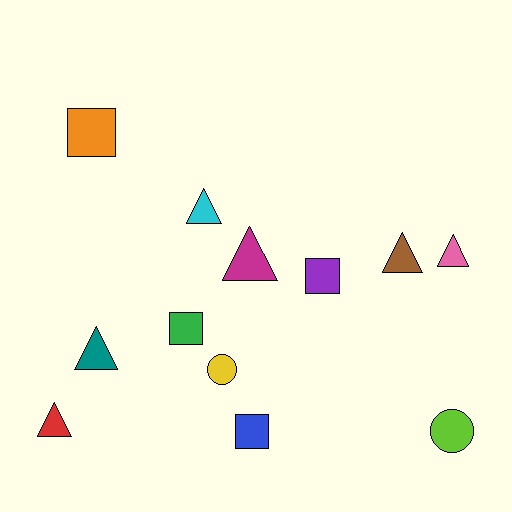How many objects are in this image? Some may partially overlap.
There are 12 objects.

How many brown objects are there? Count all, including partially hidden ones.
There is 1 brown object.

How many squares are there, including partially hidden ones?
There are 4 squares.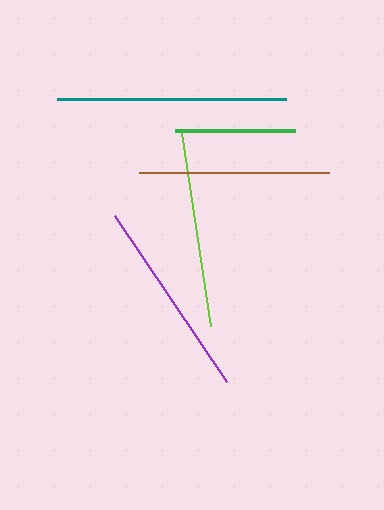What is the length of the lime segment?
The lime segment is approximately 195 pixels long.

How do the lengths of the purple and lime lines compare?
The purple and lime lines are approximately the same length.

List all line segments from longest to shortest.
From longest to shortest: teal, purple, lime, brown, green.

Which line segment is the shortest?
The green line is the shortest at approximately 120 pixels.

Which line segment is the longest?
The teal line is the longest at approximately 229 pixels.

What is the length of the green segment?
The green segment is approximately 120 pixels long.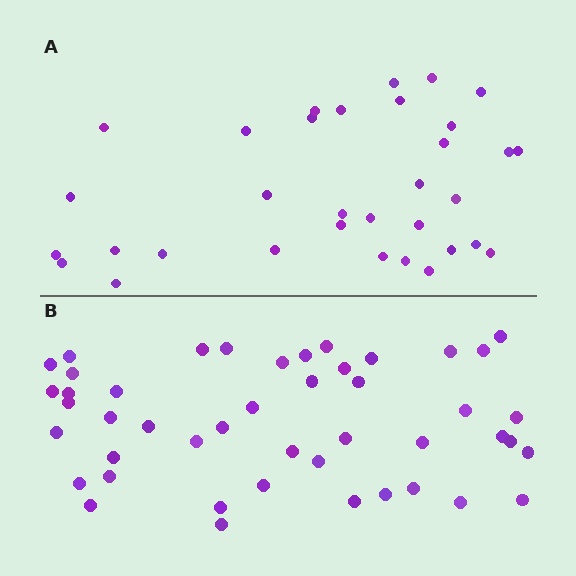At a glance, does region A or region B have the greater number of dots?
Region B (the bottom region) has more dots.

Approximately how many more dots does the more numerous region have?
Region B has approximately 15 more dots than region A.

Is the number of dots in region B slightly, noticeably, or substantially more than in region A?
Region B has noticeably more, but not dramatically so. The ratio is roughly 1.4 to 1.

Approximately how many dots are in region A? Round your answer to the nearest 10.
About 30 dots. (The exact count is 33, which rounds to 30.)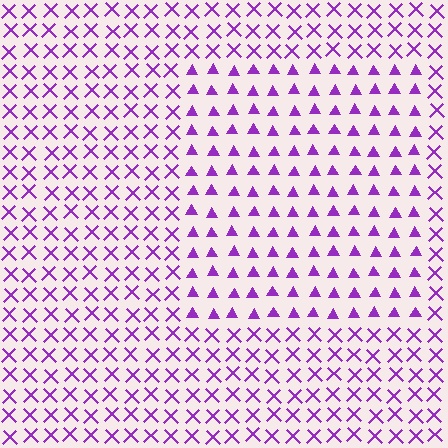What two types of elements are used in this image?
The image uses triangles inside the rectangle region and X marks outside it.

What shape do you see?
I see a rectangle.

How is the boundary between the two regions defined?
The boundary is defined by a change in element shape: triangles inside vs. X marks outside. All elements share the same color and spacing.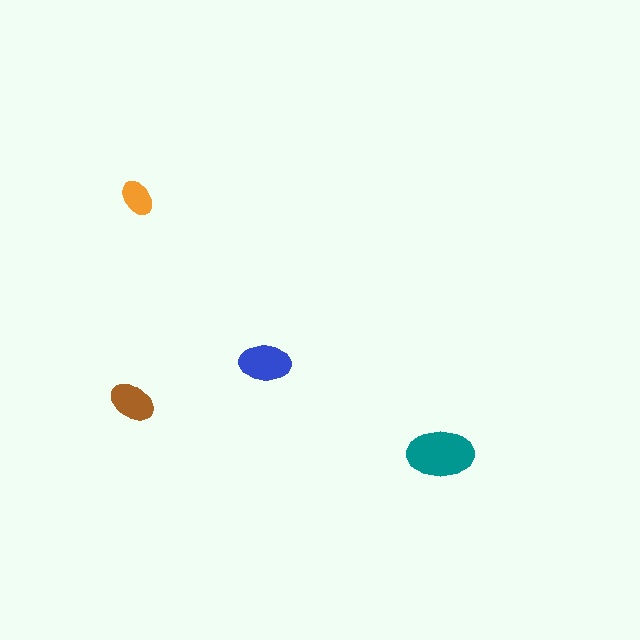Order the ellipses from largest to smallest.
the teal one, the blue one, the brown one, the orange one.